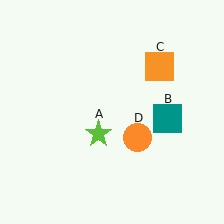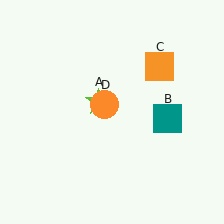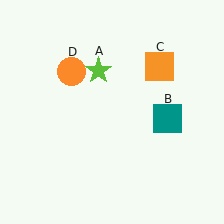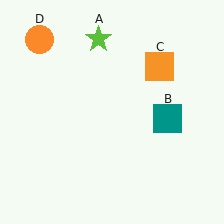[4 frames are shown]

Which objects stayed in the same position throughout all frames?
Teal square (object B) and orange square (object C) remained stationary.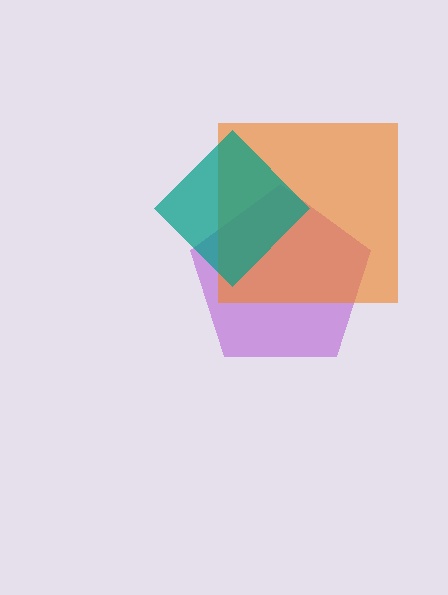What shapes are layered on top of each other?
The layered shapes are: a purple pentagon, an orange square, a teal diamond.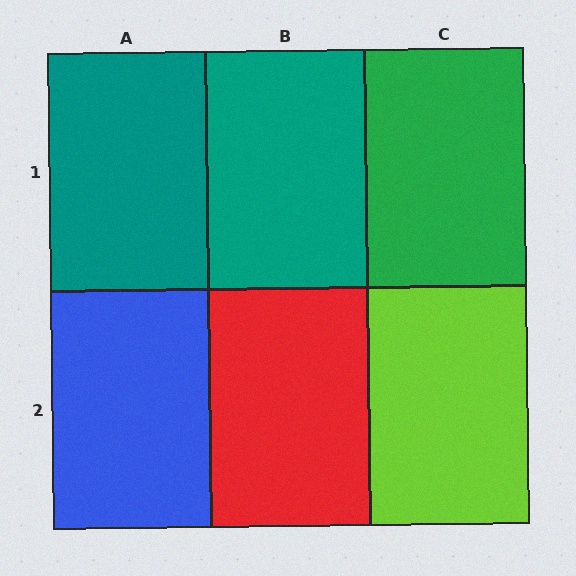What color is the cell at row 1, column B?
Teal.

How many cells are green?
1 cell is green.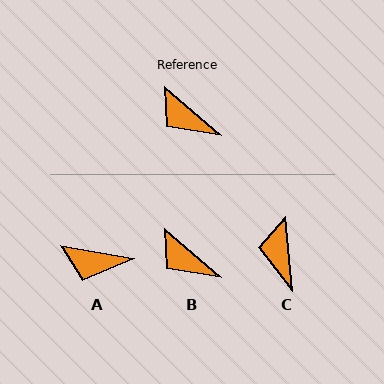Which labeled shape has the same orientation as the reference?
B.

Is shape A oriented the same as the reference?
No, it is off by about 31 degrees.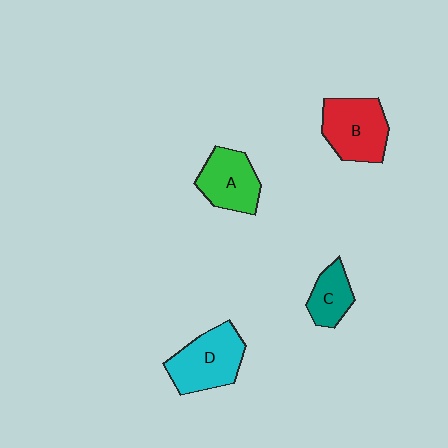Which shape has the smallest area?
Shape C (teal).